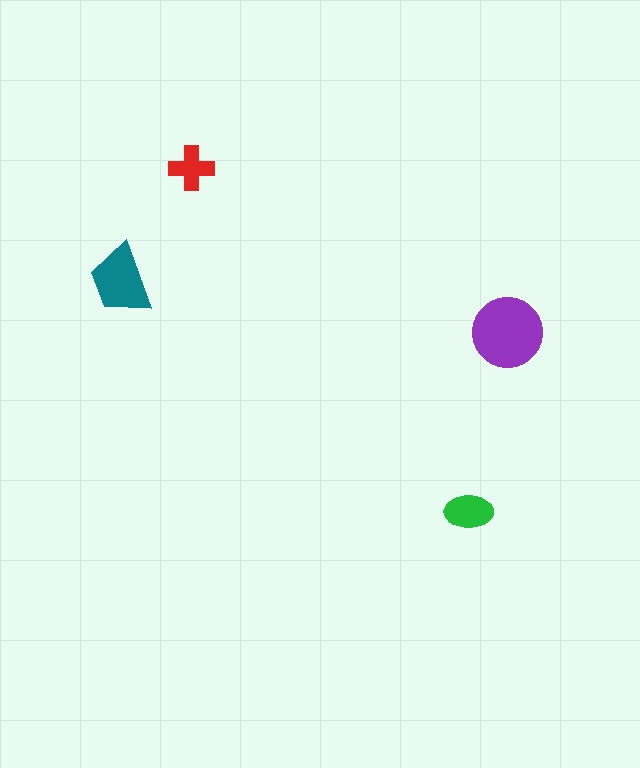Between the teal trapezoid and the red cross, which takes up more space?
The teal trapezoid.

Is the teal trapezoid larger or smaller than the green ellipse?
Larger.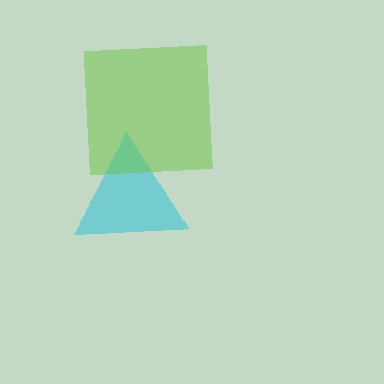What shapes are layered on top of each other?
The layered shapes are: a cyan triangle, a lime square.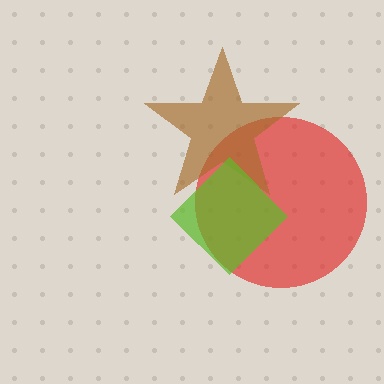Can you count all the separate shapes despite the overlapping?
Yes, there are 3 separate shapes.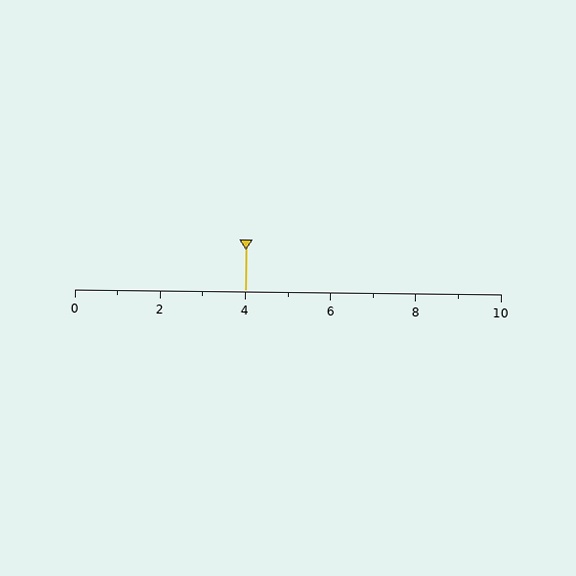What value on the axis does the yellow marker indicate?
The marker indicates approximately 4.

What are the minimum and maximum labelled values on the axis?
The axis runs from 0 to 10.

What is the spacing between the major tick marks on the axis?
The major ticks are spaced 2 apart.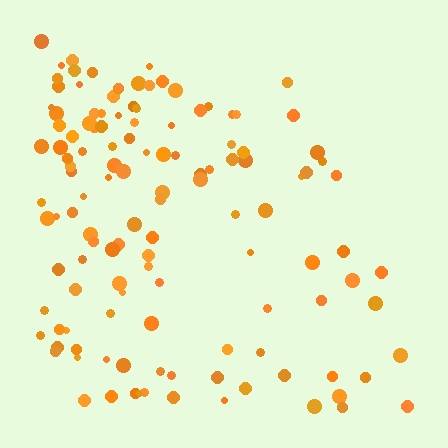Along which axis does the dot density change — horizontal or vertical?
Horizontal.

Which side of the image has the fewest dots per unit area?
The right.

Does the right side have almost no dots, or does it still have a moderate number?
Still a moderate number, just noticeably fewer than the left.